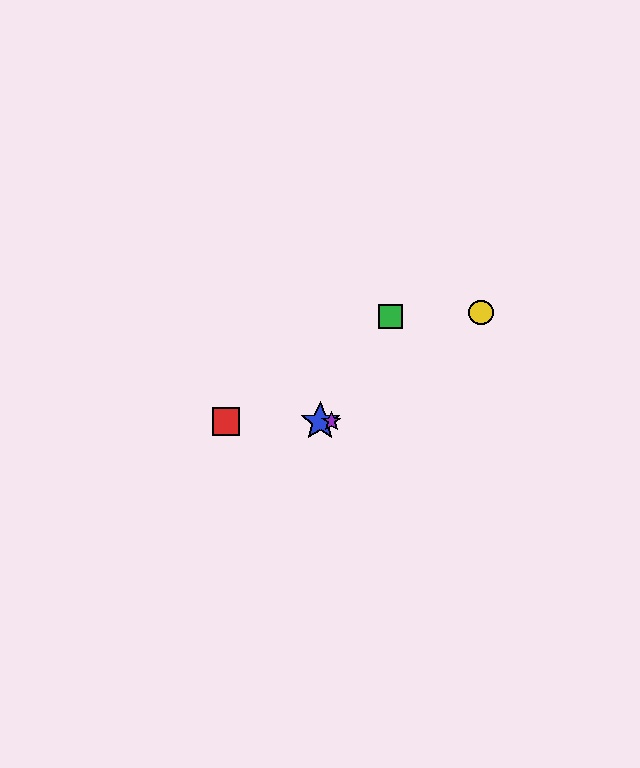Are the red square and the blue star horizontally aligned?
Yes, both are at y≈422.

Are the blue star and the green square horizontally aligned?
No, the blue star is at y≈422 and the green square is at y≈316.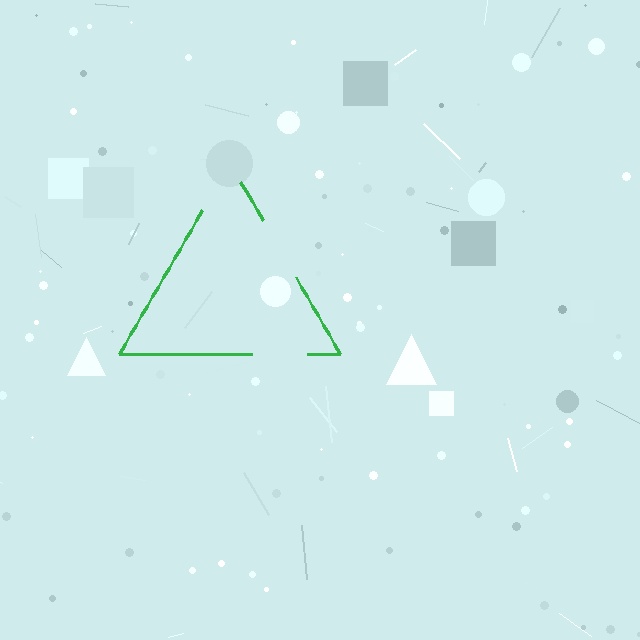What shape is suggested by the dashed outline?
The dashed outline suggests a triangle.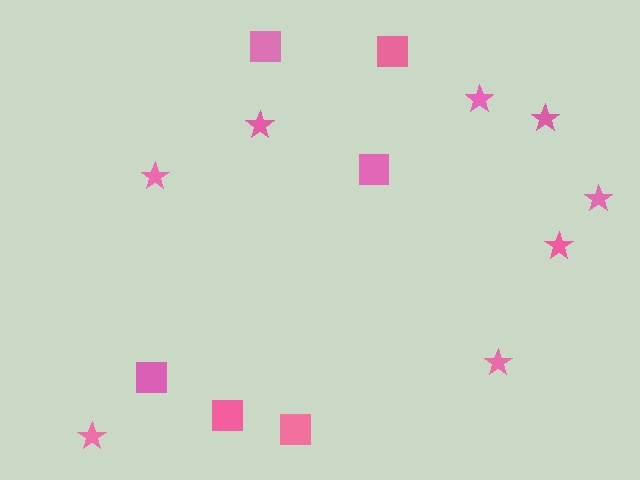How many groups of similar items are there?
There are 2 groups: one group of stars (8) and one group of squares (6).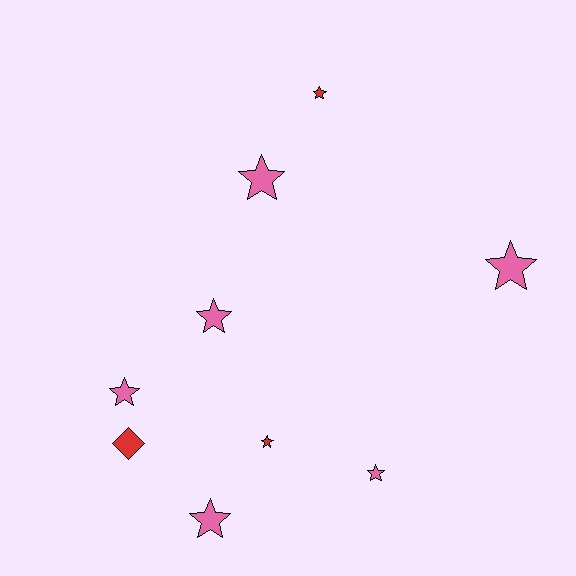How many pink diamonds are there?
There are no pink diamonds.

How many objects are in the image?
There are 9 objects.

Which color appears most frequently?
Pink, with 6 objects.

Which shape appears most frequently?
Star, with 8 objects.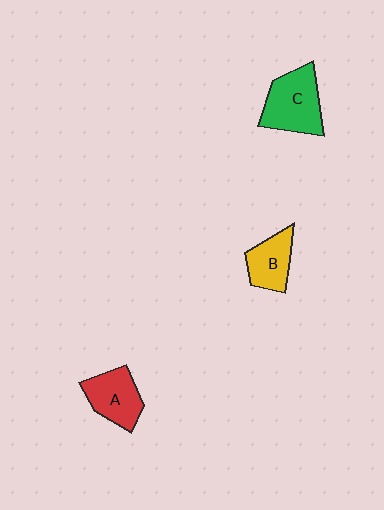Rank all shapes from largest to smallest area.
From largest to smallest: C (green), A (red), B (yellow).